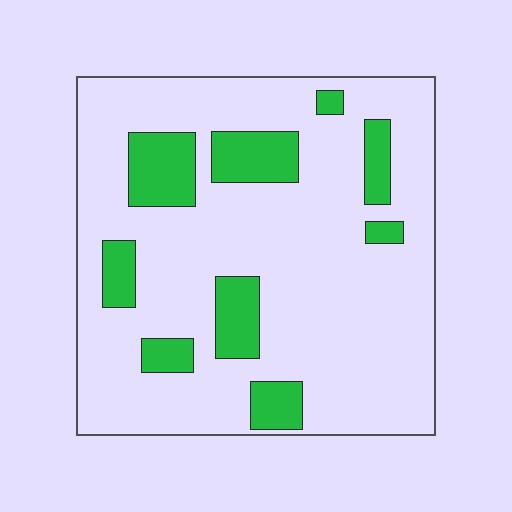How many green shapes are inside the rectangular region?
9.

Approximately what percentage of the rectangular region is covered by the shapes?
Approximately 20%.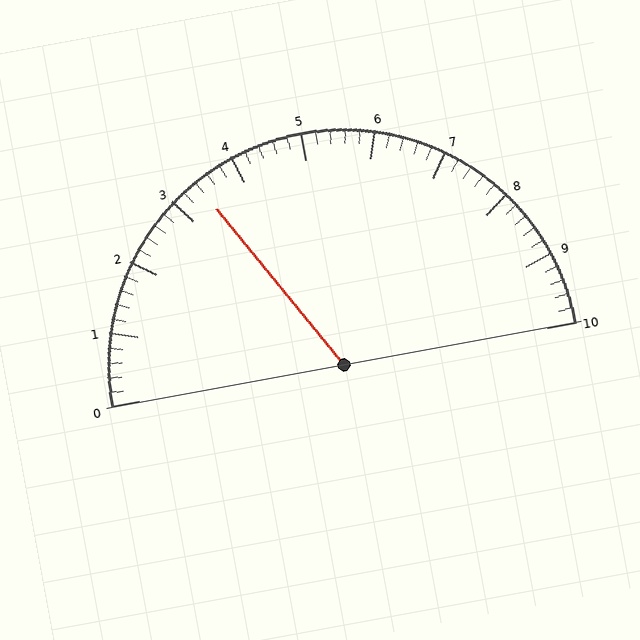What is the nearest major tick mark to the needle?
The nearest major tick mark is 3.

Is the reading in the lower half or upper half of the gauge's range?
The reading is in the lower half of the range (0 to 10).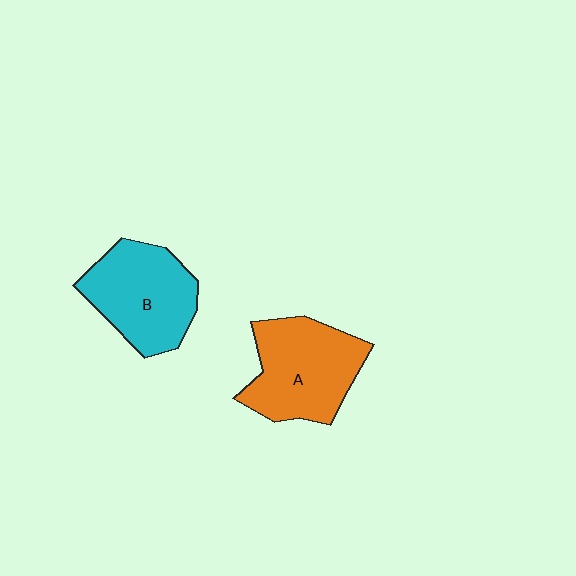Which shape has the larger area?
Shape A (orange).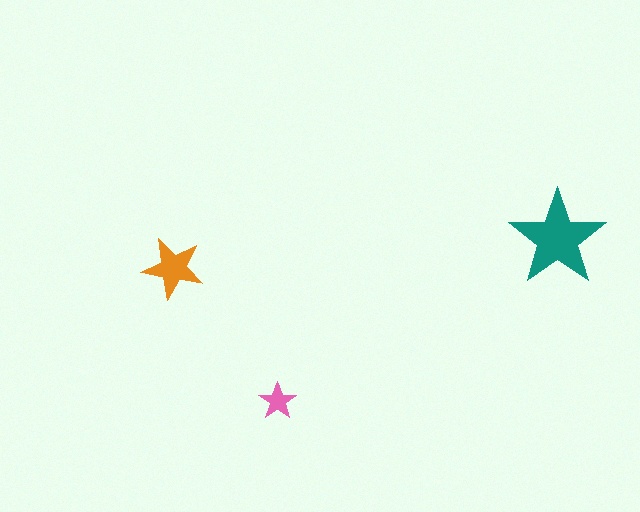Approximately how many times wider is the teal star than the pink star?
About 2.5 times wider.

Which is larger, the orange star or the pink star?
The orange one.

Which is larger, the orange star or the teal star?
The teal one.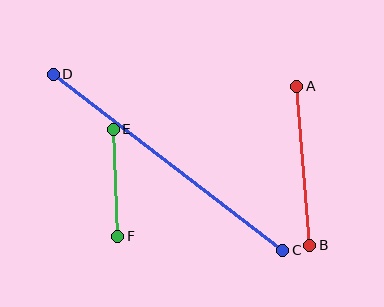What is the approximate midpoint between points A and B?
The midpoint is at approximately (303, 166) pixels.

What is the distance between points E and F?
The distance is approximately 107 pixels.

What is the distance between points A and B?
The distance is approximately 159 pixels.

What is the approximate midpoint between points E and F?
The midpoint is at approximately (116, 183) pixels.